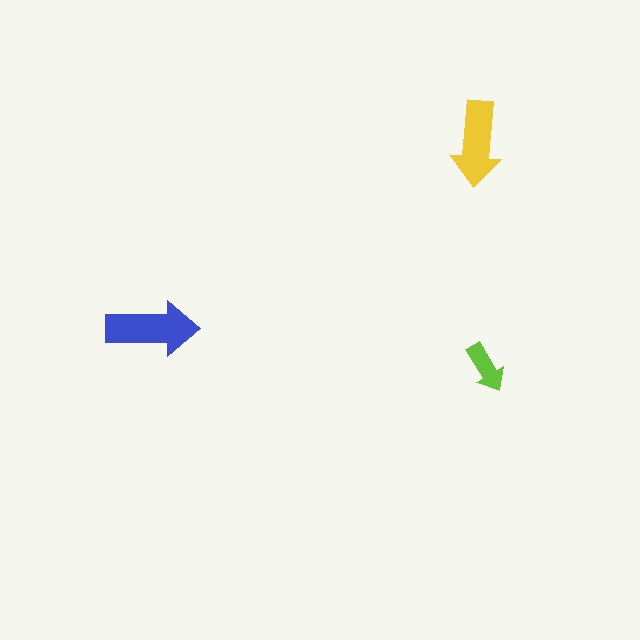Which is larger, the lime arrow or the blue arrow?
The blue one.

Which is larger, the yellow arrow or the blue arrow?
The blue one.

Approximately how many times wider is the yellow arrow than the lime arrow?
About 1.5 times wider.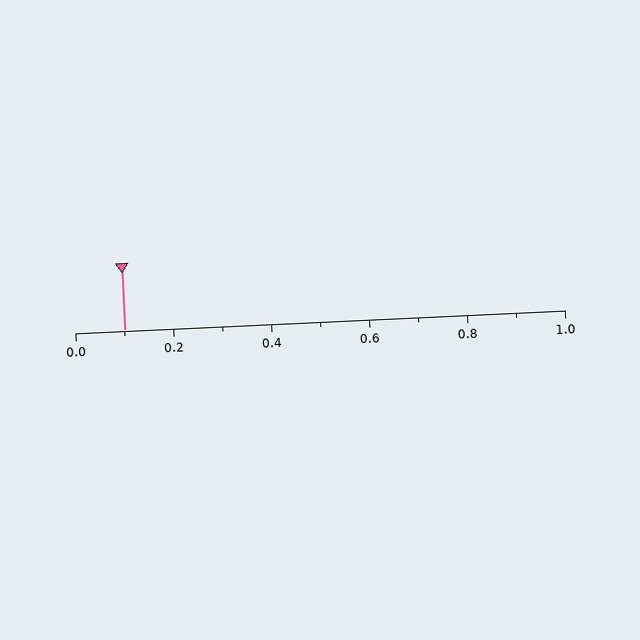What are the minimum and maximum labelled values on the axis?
The axis runs from 0.0 to 1.0.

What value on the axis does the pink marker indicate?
The marker indicates approximately 0.1.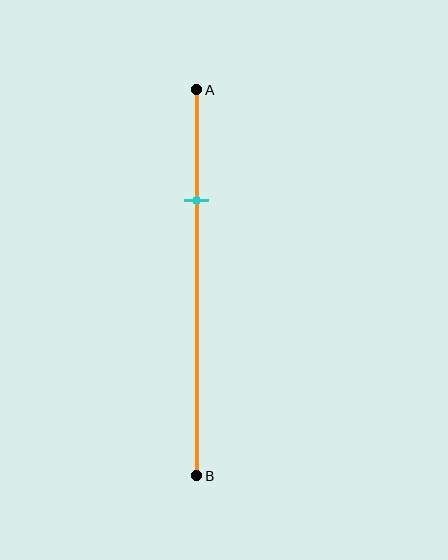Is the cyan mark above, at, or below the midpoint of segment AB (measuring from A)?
The cyan mark is above the midpoint of segment AB.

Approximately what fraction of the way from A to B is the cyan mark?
The cyan mark is approximately 30% of the way from A to B.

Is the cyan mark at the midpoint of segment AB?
No, the mark is at about 30% from A, not at the 50% midpoint.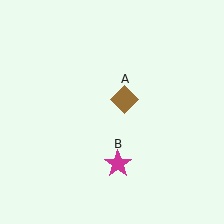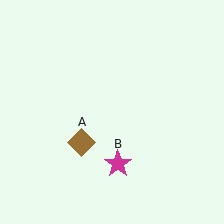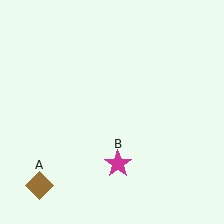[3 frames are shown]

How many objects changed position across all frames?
1 object changed position: brown diamond (object A).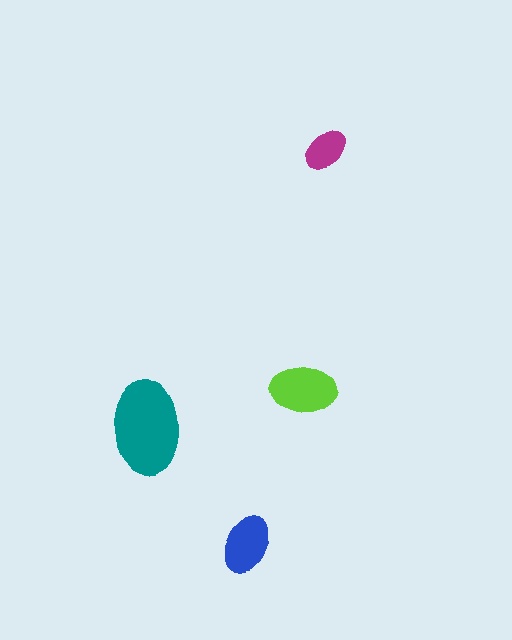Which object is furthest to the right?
The magenta ellipse is rightmost.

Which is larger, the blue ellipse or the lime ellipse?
The lime one.